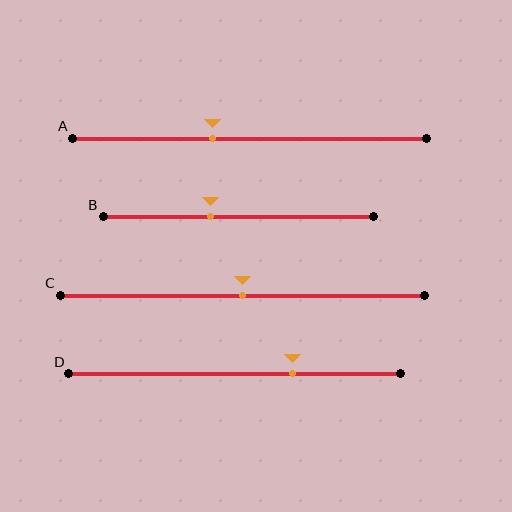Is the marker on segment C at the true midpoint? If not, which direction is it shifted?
Yes, the marker on segment C is at the true midpoint.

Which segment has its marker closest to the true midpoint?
Segment C has its marker closest to the true midpoint.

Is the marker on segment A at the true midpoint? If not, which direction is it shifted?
No, the marker on segment A is shifted to the left by about 10% of the segment length.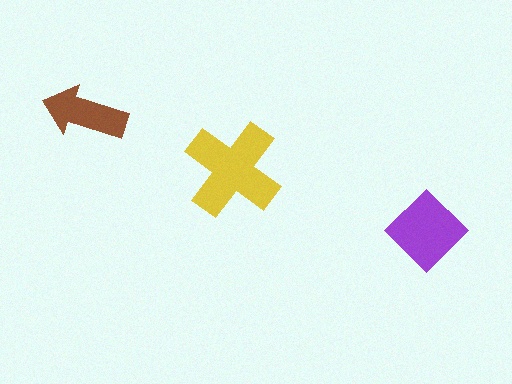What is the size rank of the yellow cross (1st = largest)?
1st.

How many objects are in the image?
There are 3 objects in the image.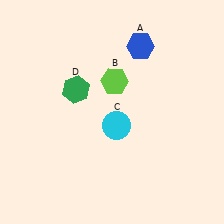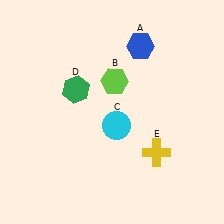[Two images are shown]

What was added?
A yellow cross (E) was added in Image 2.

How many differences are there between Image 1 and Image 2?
There is 1 difference between the two images.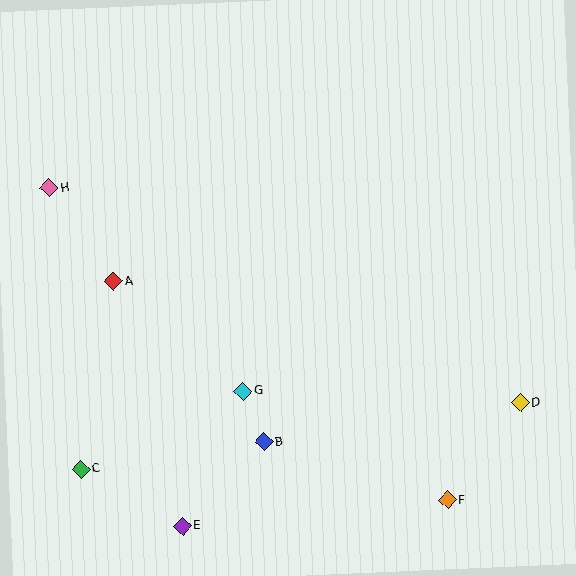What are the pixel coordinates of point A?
Point A is at (113, 281).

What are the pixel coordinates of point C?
Point C is at (81, 469).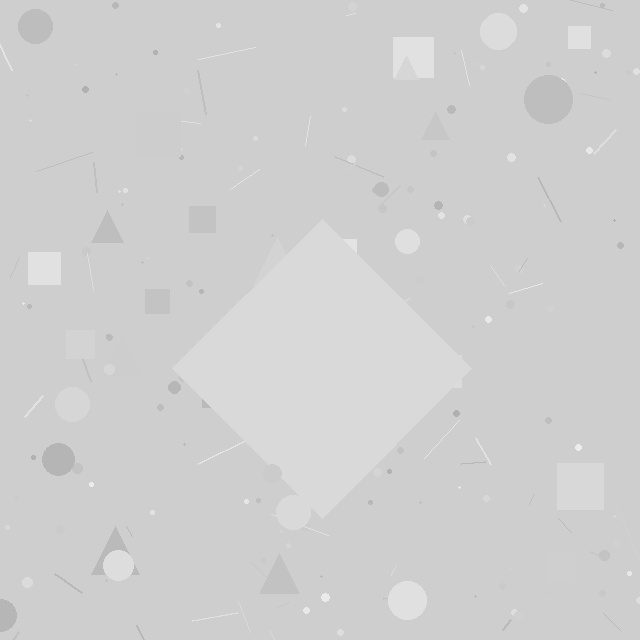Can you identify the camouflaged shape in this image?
The camouflaged shape is a diamond.